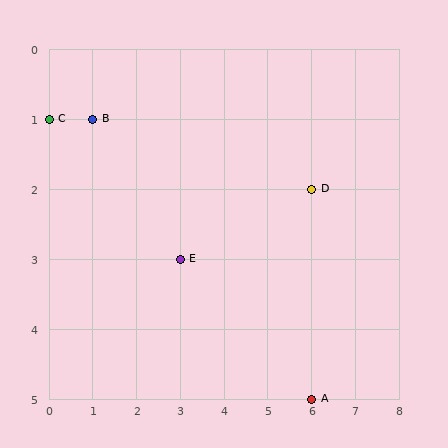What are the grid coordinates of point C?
Point C is at grid coordinates (0, 1).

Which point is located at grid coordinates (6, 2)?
Point D is at (6, 2).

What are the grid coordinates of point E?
Point E is at grid coordinates (3, 3).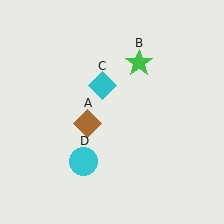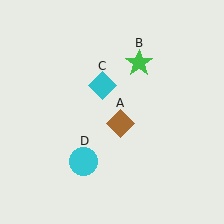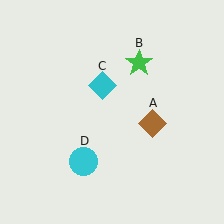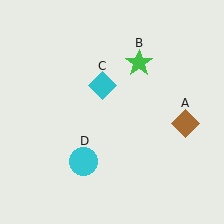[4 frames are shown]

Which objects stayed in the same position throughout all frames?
Green star (object B) and cyan diamond (object C) and cyan circle (object D) remained stationary.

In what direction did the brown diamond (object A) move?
The brown diamond (object A) moved right.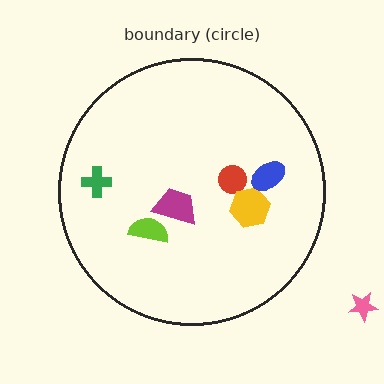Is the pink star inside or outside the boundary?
Outside.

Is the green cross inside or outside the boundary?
Inside.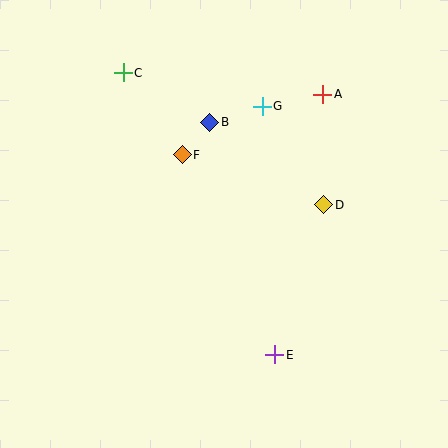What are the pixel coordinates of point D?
Point D is at (324, 205).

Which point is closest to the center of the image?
Point F at (182, 155) is closest to the center.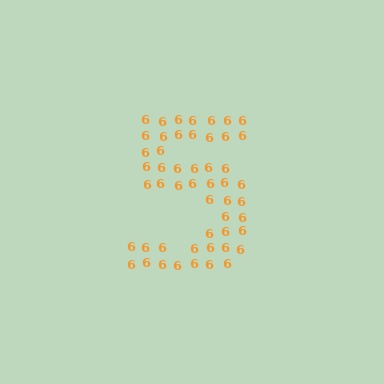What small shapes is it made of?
It is made of small digit 6's.